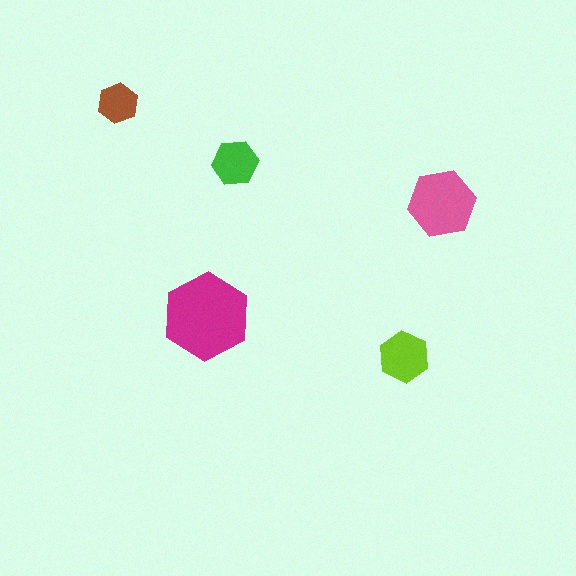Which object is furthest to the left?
The brown hexagon is leftmost.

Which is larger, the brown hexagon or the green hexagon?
The green one.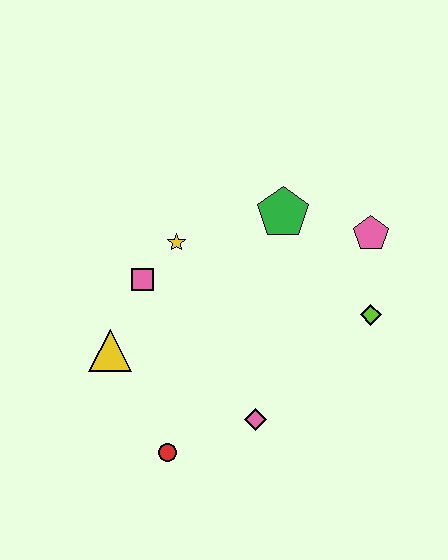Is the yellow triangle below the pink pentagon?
Yes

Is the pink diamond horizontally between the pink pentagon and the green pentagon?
No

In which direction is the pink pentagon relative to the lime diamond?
The pink pentagon is above the lime diamond.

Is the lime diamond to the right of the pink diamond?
Yes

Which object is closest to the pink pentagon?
The lime diamond is closest to the pink pentagon.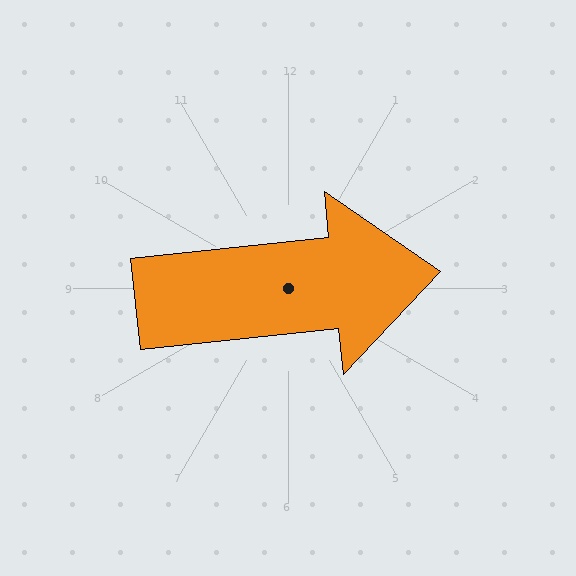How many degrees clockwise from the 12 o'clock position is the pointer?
Approximately 84 degrees.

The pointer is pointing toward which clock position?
Roughly 3 o'clock.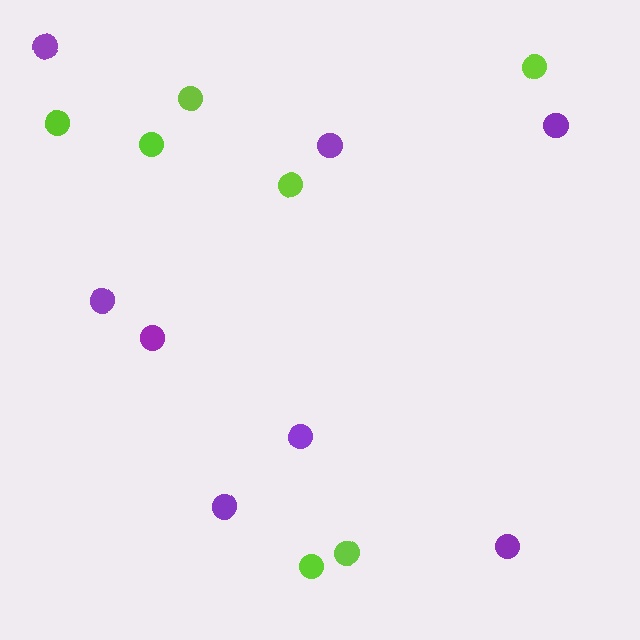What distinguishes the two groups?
There are 2 groups: one group of purple circles (8) and one group of lime circles (7).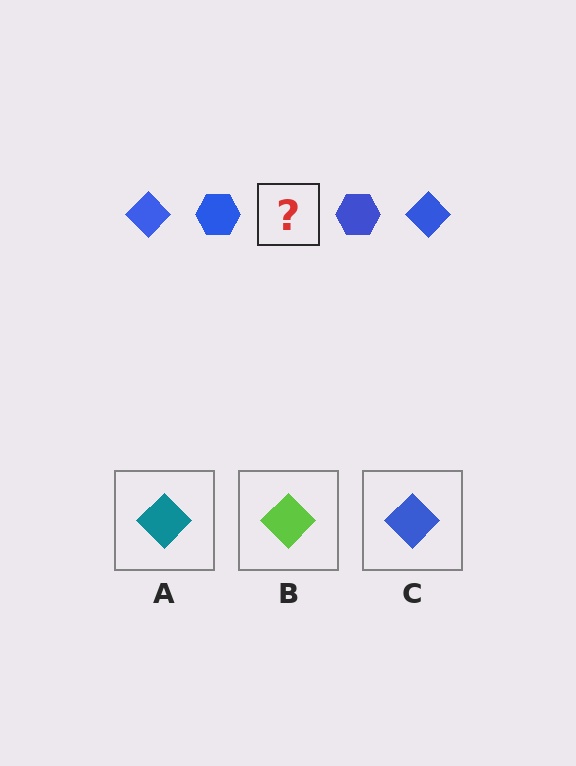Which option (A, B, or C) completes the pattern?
C.